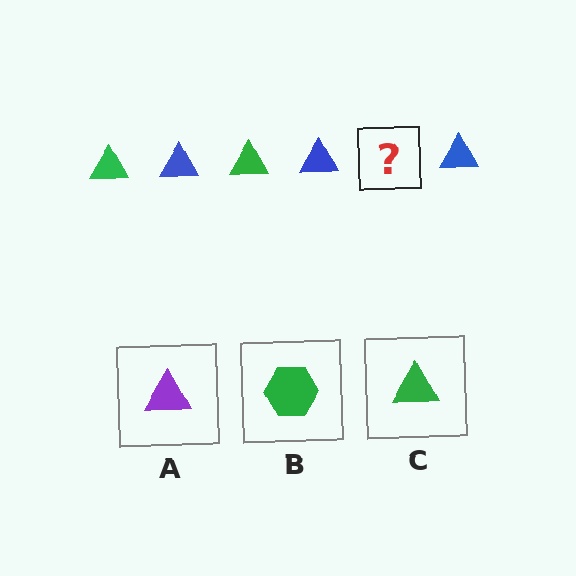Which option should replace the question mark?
Option C.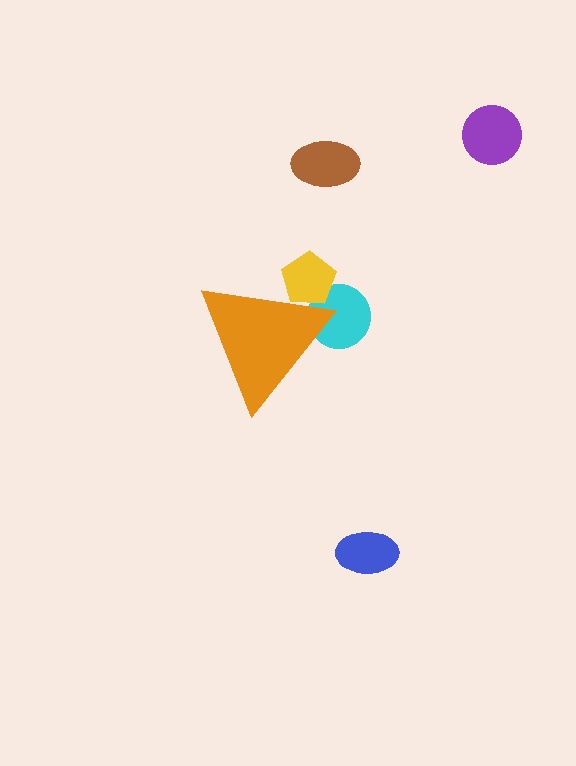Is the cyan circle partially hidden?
Yes, the cyan circle is partially hidden behind the orange triangle.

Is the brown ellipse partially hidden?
No, the brown ellipse is fully visible.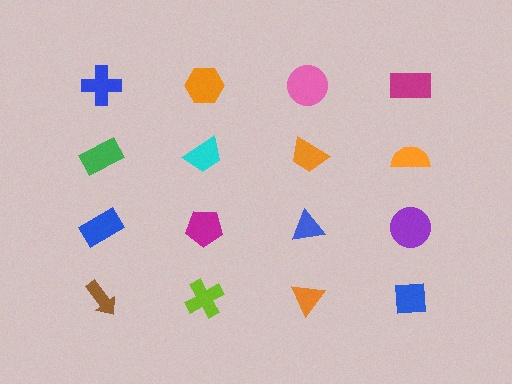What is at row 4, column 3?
An orange triangle.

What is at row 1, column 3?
A pink circle.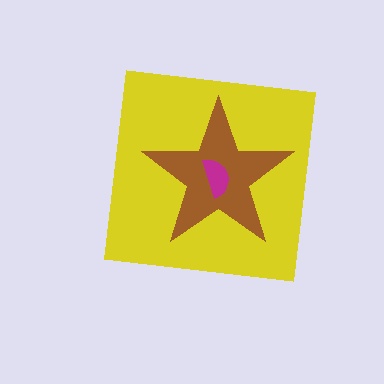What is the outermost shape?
The yellow square.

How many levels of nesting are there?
3.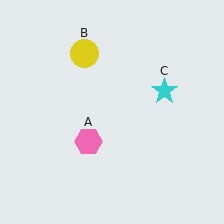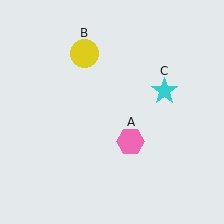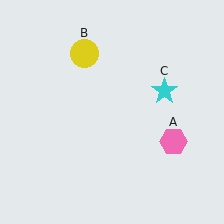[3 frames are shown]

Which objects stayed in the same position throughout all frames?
Yellow circle (object B) and cyan star (object C) remained stationary.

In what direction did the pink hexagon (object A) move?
The pink hexagon (object A) moved right.